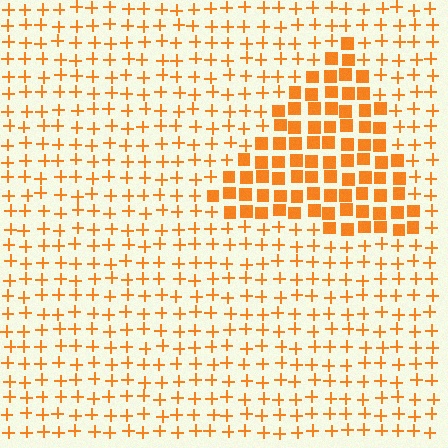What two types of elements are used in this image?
The image uses squares inside the triangle region and plus signs outside it.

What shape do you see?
I see a triangle.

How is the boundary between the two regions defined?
The boundary is defined by a change in element shape: squares inside vs. plus signs outside. All elements share the same color and spacing.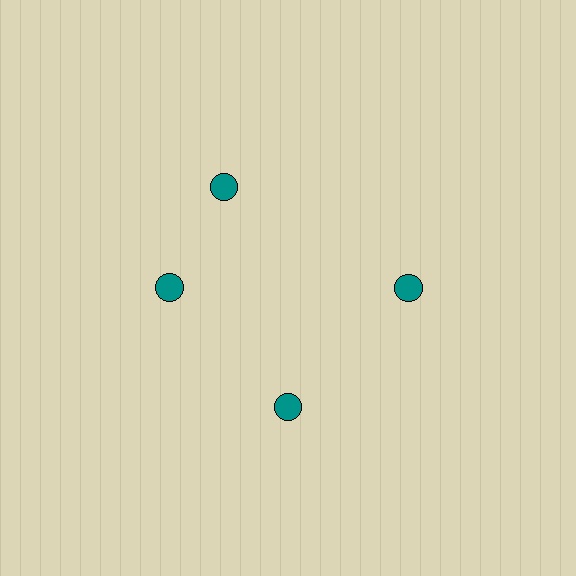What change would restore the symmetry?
The symmetry would be restored by rotating it back into even spacing with its neighbors so that all 4 circles sit at equal angles and equal distance from the center.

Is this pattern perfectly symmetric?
No. The 4 teal circles are arranged in a ring, but one element near the 12 o'clock position is rotated out of alignment along the ring, breaking the 4-fold rotational symmetry.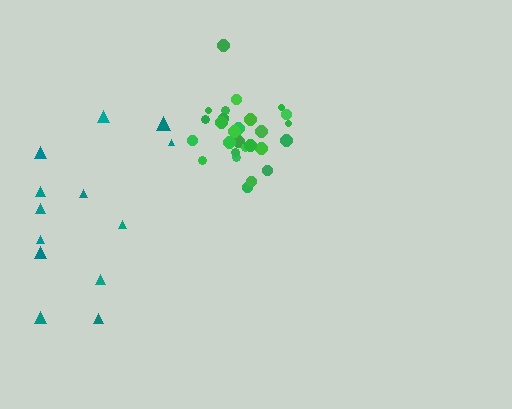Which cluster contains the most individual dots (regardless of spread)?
Green (30).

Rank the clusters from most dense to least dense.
green, teal.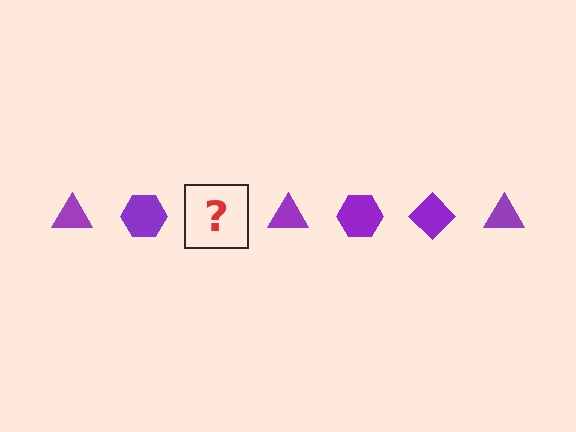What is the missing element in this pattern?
The missing element is a purple diamond.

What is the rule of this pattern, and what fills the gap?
The rule is that the pattern cycles through triangle, hexagon, diamond shapes in purple. The gap should be filled with a purple diamond.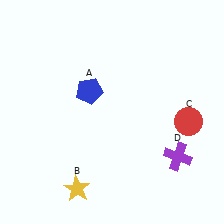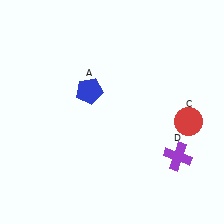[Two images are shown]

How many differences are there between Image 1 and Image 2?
There is 1 difference between the two images.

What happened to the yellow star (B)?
The yellow star (B) was removed in Image 2. It was in the bottom-left area of Image 1.